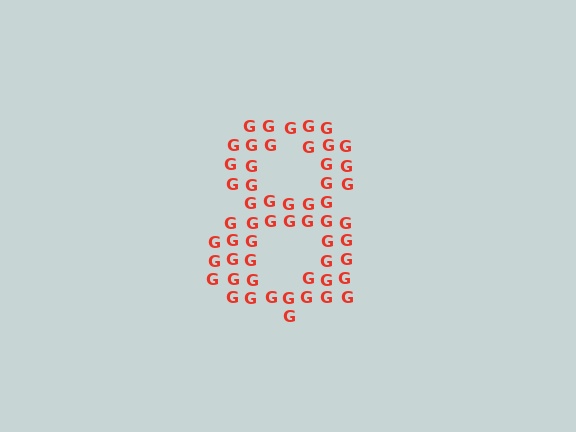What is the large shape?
The large shape is the digit 8.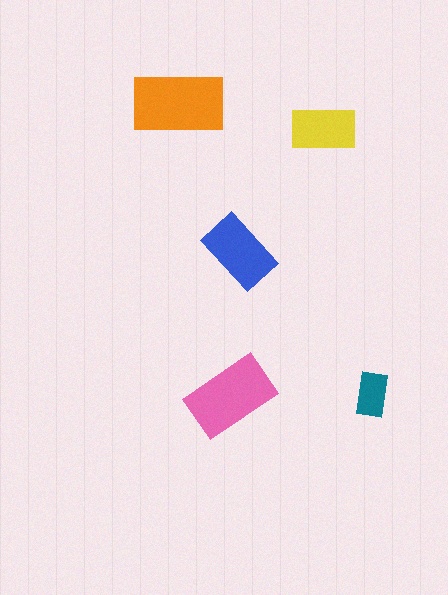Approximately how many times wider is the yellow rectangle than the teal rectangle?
About 1.5 times wider.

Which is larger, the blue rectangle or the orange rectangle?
The orange one.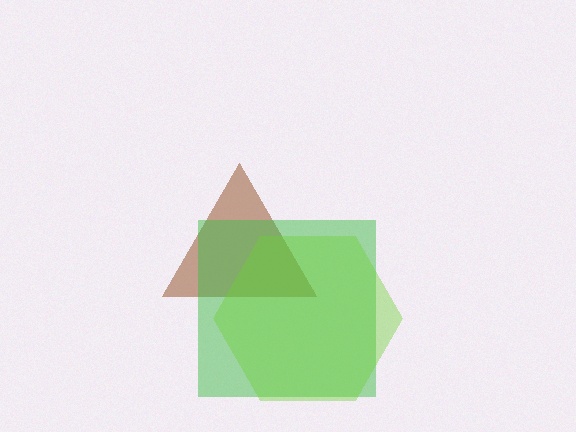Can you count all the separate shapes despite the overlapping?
Yes, there are 3 separate shapes.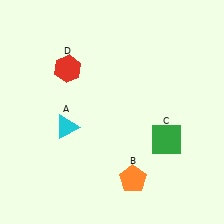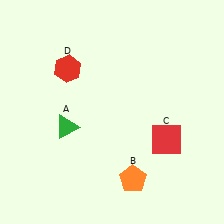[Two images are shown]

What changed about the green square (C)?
In Image 1, C is green. In Image 2, it changed to red.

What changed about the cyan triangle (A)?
In Image 1, A is cyan. In Image 2, it changed to green.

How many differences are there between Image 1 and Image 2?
There are 2 differences between the two images.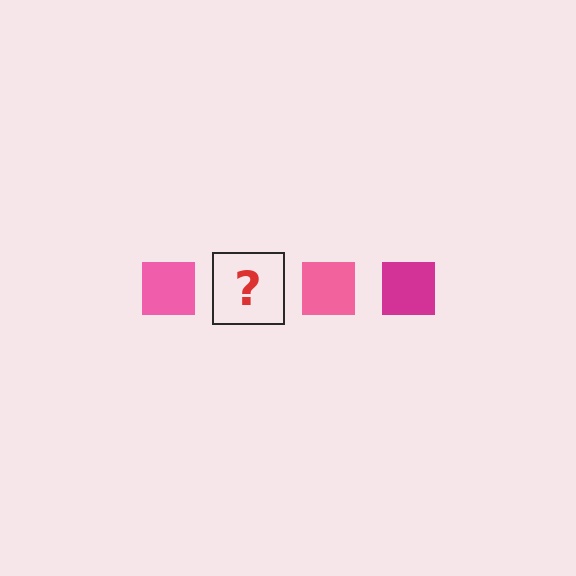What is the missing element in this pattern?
The missing element is a magenta square.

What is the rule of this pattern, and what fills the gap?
The rule is that the pattern cycles through pink, magenta squares. The gap should be filled with a magenta square.